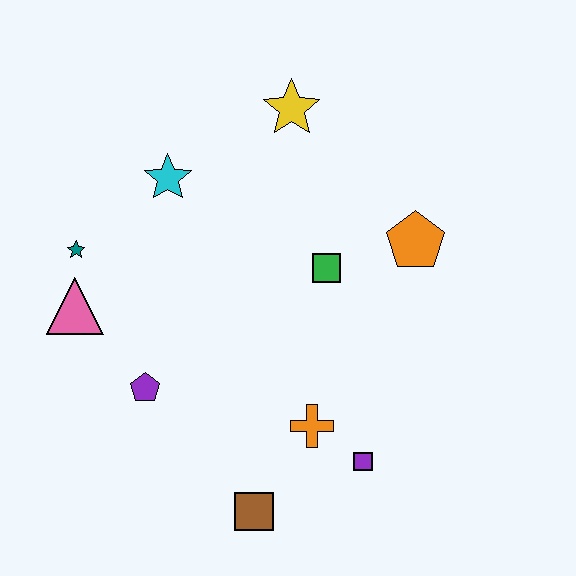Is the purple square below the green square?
Yes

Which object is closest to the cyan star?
The teal star is closest to the cyan star.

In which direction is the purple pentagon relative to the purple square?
The purple pentagon is to the left of the purple square.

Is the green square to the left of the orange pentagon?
Yes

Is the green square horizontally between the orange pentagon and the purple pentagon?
Yes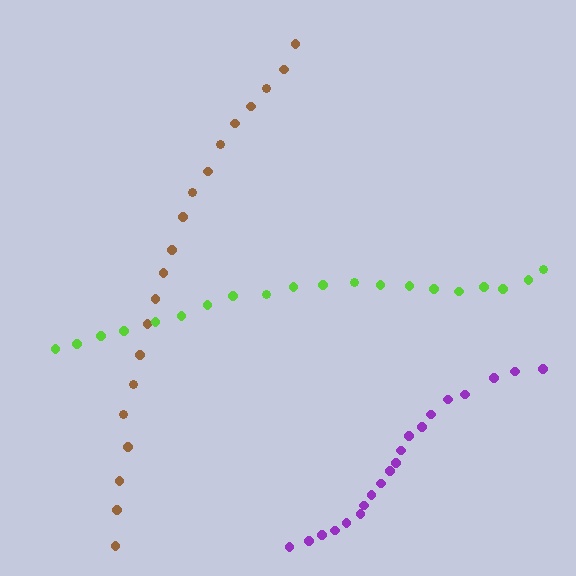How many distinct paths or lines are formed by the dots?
There are 3 distinct paths.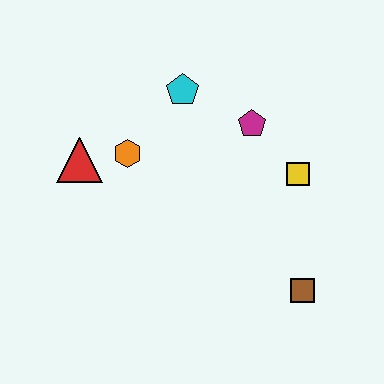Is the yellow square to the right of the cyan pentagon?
Yes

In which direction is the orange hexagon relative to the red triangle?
The orange hexagon is to the right of the red triangle.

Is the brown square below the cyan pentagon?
Yes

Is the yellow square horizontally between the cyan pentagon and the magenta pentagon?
No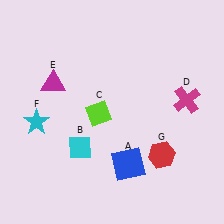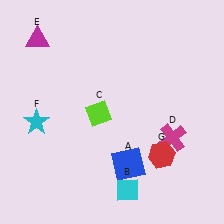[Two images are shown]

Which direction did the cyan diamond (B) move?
The cyan diamond (B) moved right.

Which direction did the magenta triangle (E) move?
The magenta triangle (E) moved up.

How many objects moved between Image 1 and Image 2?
3 objects moved between the two images.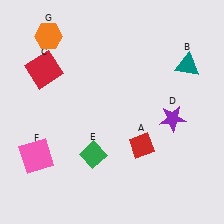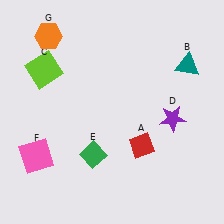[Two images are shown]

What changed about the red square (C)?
In Image 1, C is red. In Image 2, it changed to lime.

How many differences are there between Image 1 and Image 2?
There is 1 difference between the two images.